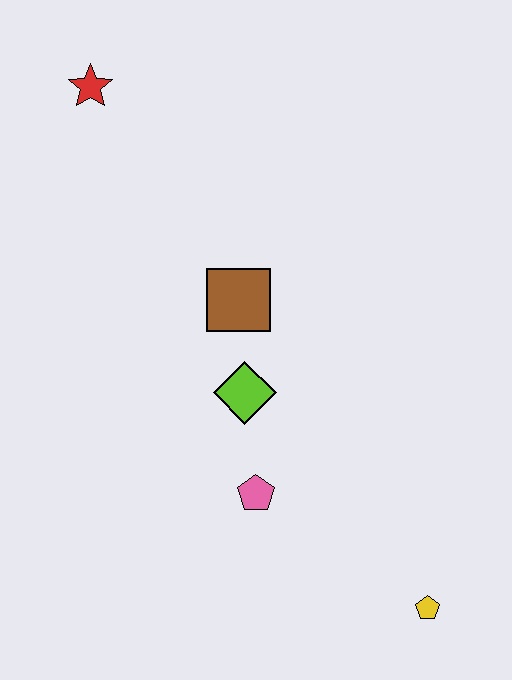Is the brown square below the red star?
Yes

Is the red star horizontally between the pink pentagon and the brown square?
No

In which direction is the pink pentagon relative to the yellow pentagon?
The pink pentagon is to the left of the yellow pentagon.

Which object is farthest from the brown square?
The yellow pentagon is farthest from the brown square.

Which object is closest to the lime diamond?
The brown square is closest to the lime diamond.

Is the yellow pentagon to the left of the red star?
No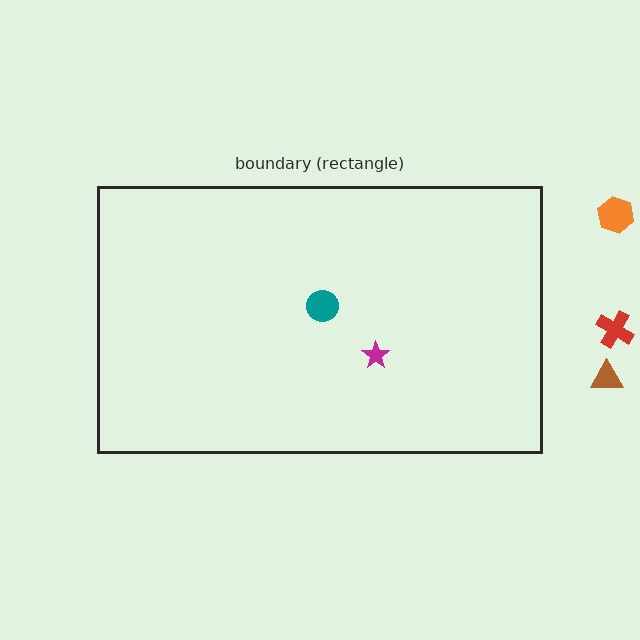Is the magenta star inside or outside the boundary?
Inside.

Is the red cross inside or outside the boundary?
Outside.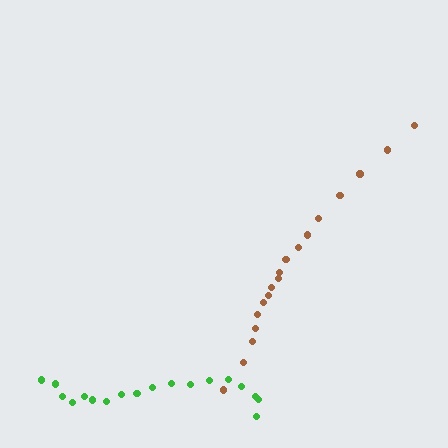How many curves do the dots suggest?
There are 2 distinct paths.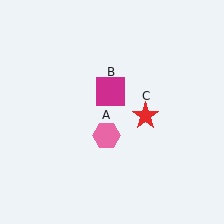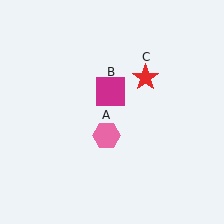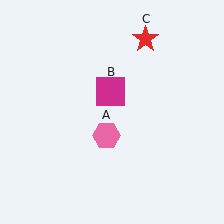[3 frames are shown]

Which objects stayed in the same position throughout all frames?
Pink hexagon (object A) and magenta square (object B) remained stationary.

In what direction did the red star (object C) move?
The red star (object C) moved up.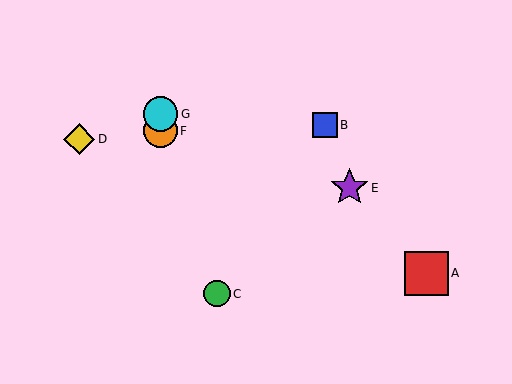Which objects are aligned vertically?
Objects F, G are aligned vertically.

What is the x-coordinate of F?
Object F is at x≈161.